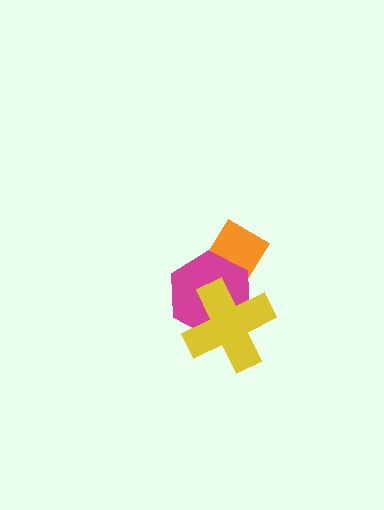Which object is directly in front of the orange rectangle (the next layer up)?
The magenta hexagon is directly in front of the orange rectangle.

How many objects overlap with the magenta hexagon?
2 objects overlap with the magenta hexagon.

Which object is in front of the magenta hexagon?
The yellow cross is in front of the magenta hexagon.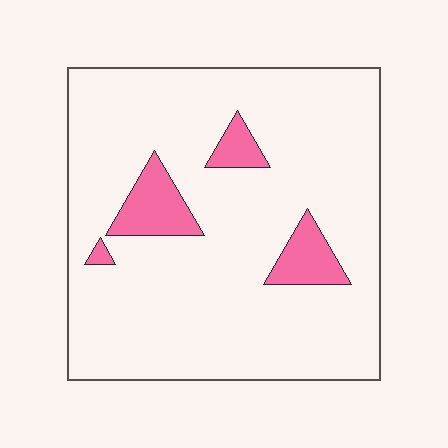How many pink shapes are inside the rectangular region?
4.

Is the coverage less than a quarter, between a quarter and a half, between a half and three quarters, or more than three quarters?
Less than a quarter.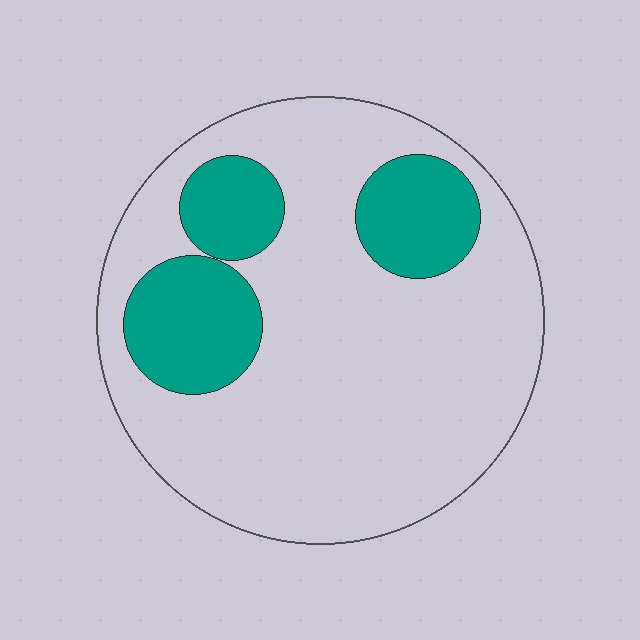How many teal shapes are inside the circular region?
3.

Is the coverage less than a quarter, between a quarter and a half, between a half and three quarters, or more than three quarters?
Less than a quarter.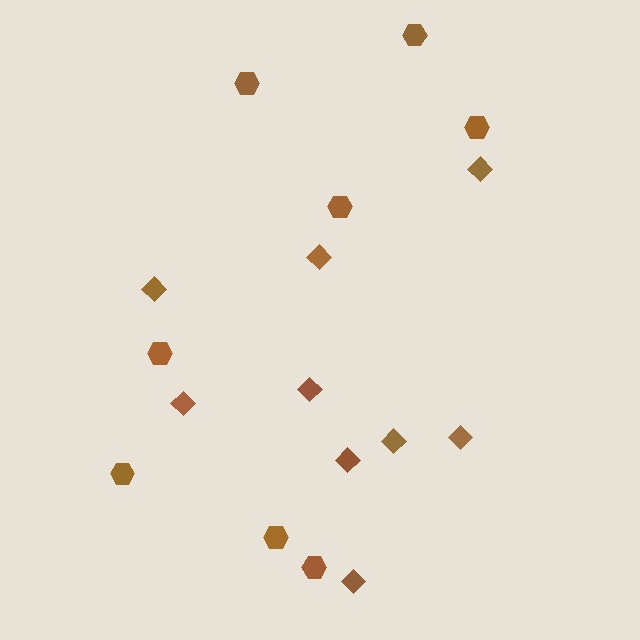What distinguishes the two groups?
There are 2 groups: one group of hexagons (8) and one group of diamonds (9).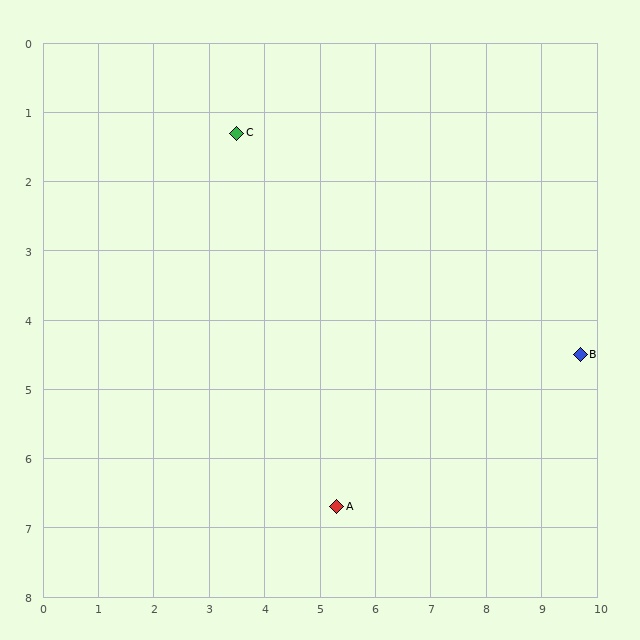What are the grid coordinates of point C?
Point C is at approximately (3.5, 1.3).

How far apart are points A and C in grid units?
Points A and C are about 5.7 grid units apart.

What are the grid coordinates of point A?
Point A is at approximately (5.3, 6.7).